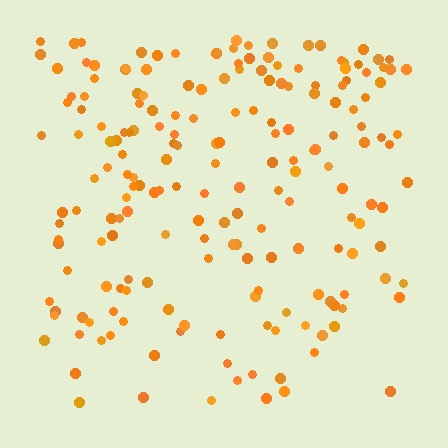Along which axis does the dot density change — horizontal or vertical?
Vertical.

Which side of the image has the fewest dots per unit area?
The bottom.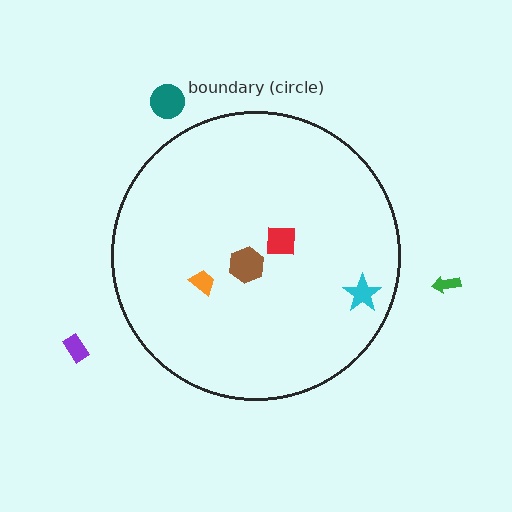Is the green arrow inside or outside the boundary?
Outside.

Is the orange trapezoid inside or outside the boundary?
Inside.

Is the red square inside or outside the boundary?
Inside.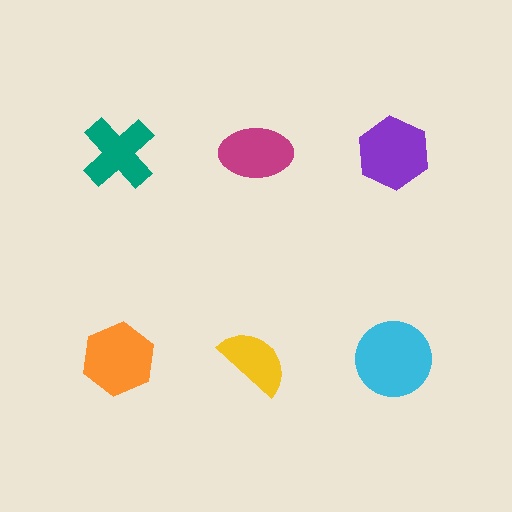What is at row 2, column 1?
An orange hexagon.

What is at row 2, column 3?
A cyan circle.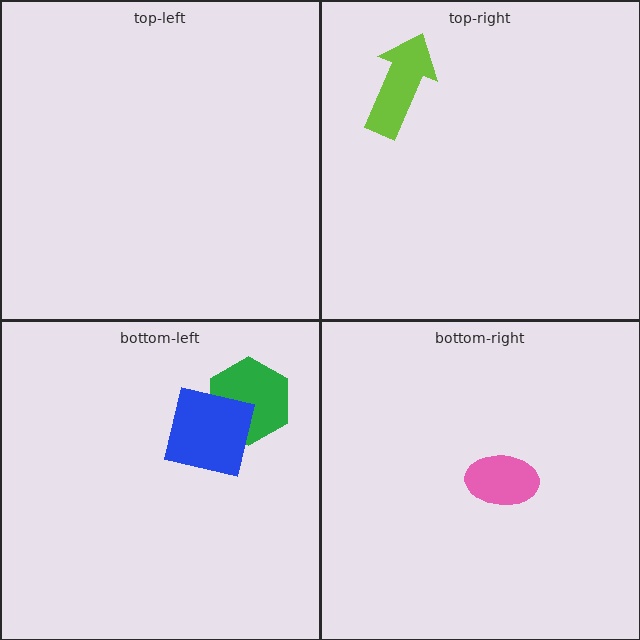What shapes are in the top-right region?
The lime arrow.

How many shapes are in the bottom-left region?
2.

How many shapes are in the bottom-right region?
1.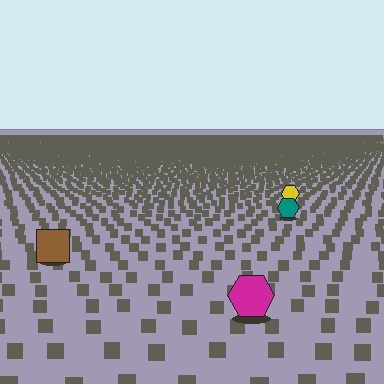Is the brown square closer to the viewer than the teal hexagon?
Yes. The brown square is closer — you can tell from the texture gradient: the ground texture is coarser near it.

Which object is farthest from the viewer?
The yellow hexagon is farthest from the viewer. It appears smaller and the ground texture around it is denser.